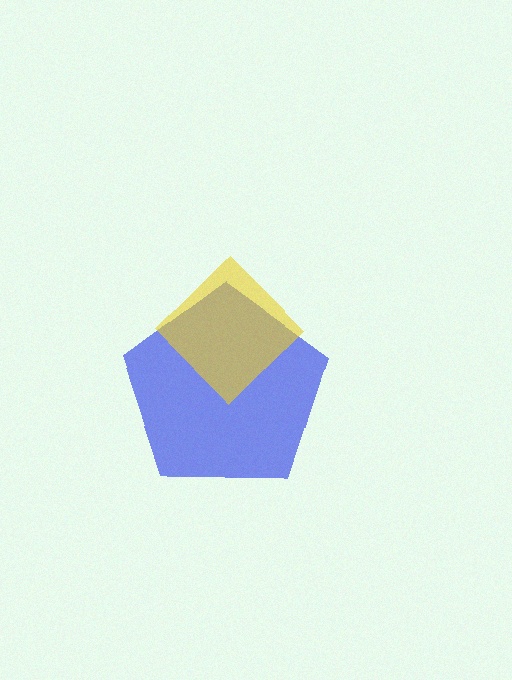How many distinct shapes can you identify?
There are 2 distinct shapes: a blue pentagon, a yellow diamond.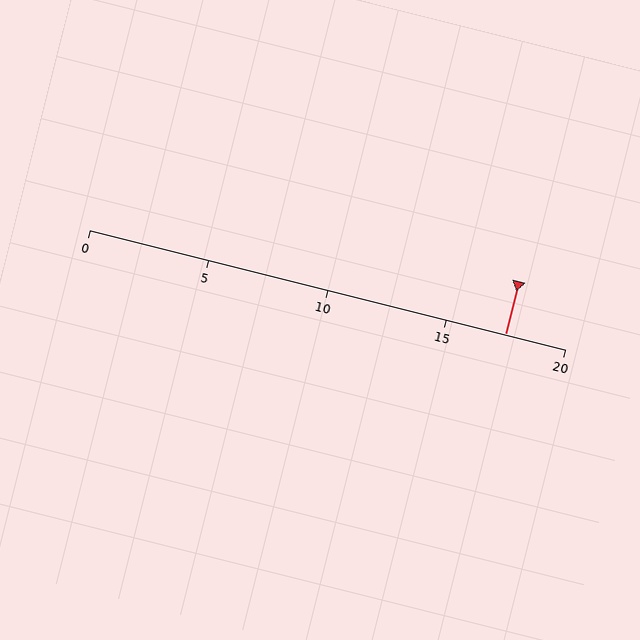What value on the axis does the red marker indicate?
The marker indicates approximately 17.5.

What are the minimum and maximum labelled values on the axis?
The axis runs from 0 to 20.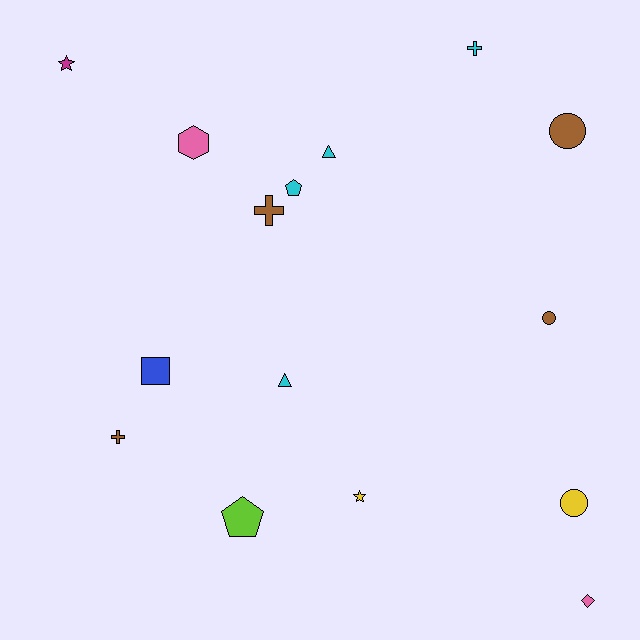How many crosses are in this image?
There are 3 crosses.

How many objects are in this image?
There are 15 objects.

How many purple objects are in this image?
There are no purple objects.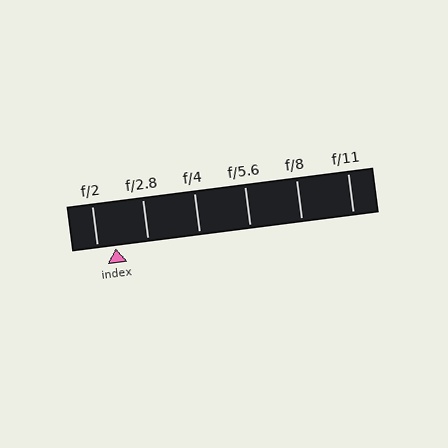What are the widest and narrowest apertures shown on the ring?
The widest aperture shown is f/2 and the narrowest is f/11.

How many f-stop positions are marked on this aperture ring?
There are 6 f-stop positions marked.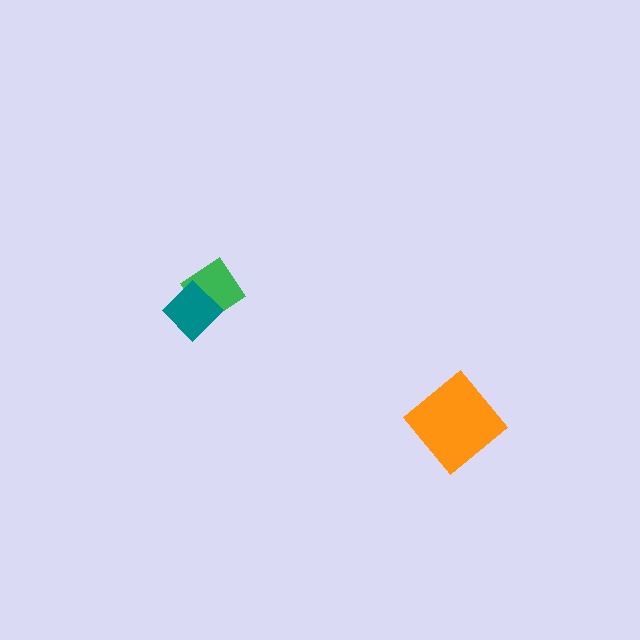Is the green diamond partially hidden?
Yes, it is partially covered by another shape.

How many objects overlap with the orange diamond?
0 objects overlap with the orange diamond.